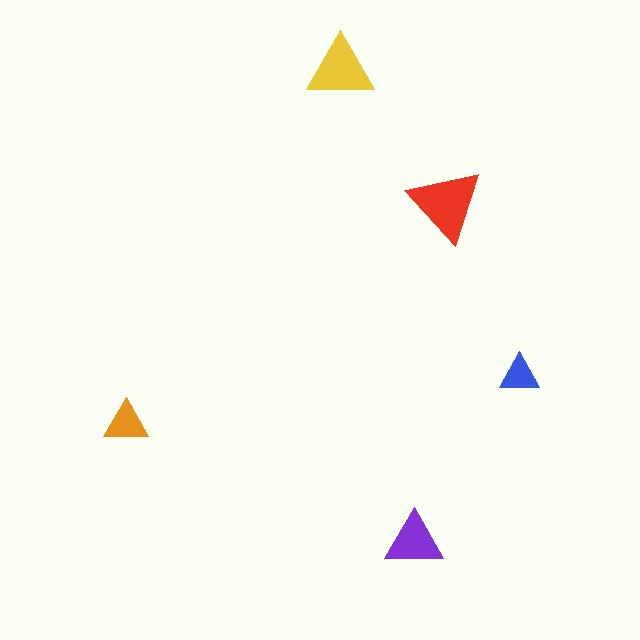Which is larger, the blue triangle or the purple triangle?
The purple one.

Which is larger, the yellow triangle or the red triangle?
The red one.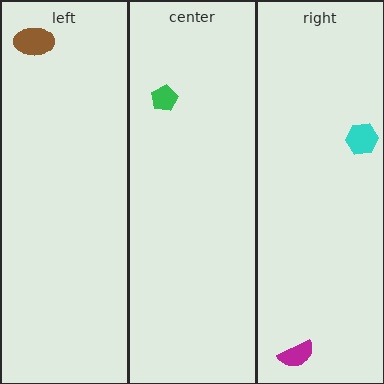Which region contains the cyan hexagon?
The right region.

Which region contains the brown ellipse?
The left region.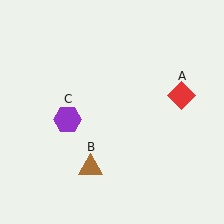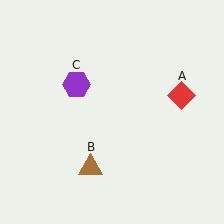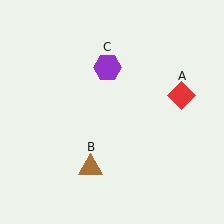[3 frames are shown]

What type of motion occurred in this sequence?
The purple hexagon (object C) rotated clockwise around the center of the scene.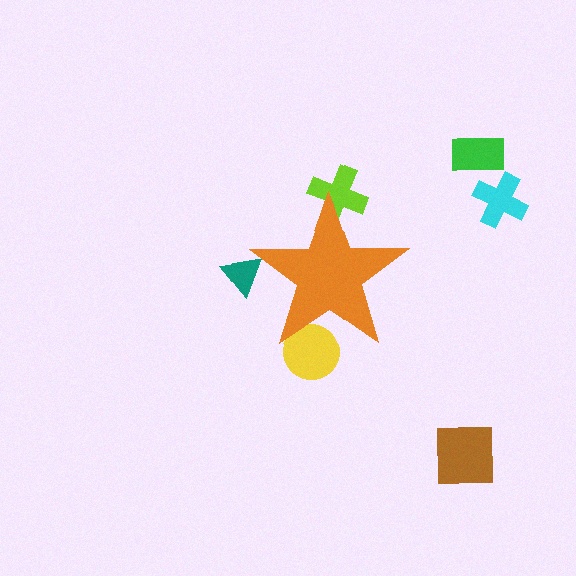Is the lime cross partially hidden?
Yes, the lime cross is partially hidden behind the orange star.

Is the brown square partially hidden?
No, the brown square is fully visible.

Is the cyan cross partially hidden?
No, the cyan cross is fully visible.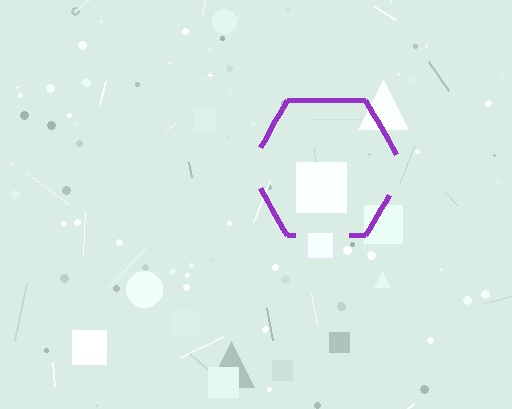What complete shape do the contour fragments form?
The contour fragments form a hexagon.